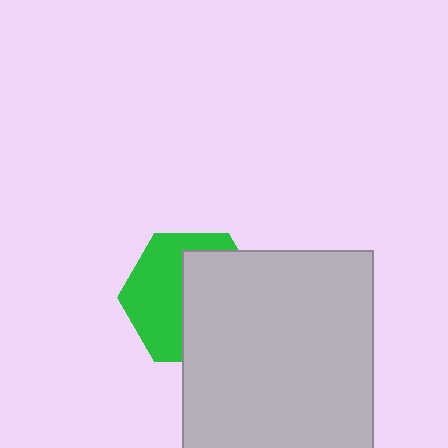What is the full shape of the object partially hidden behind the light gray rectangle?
The partially hidden object is a green hexagon.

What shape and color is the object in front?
The object in front is a light gray rectangle.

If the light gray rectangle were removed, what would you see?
You would see the complete green hexagon.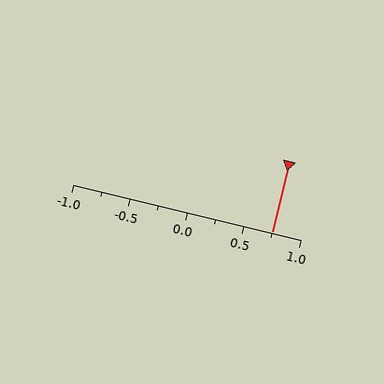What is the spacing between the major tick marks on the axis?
The major ticks are spaced 0.5 apart.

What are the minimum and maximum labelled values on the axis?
The axis runs from -1.0 to 1.0.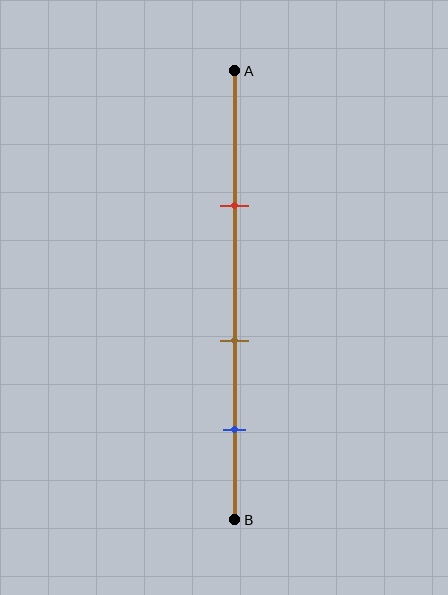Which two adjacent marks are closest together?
The brown and blue marks are the closest adjacent pair.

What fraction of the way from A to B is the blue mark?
The blue mark is approximately 80% (0.8) of the way from A to B.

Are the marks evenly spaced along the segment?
Yes, the marks are approximately evenly spaced.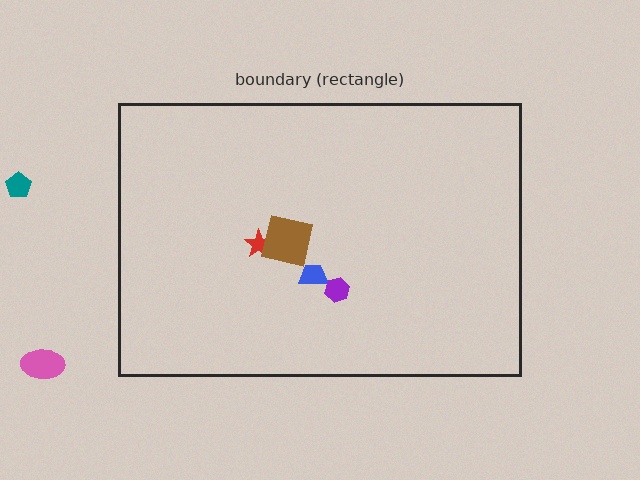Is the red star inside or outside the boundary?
Inside.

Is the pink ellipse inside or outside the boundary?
Outside.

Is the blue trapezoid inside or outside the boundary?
Inside.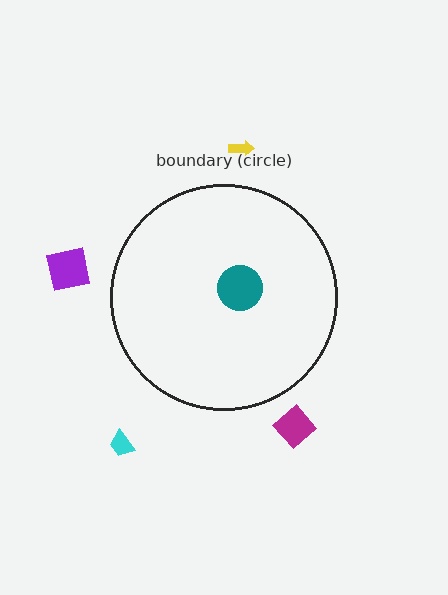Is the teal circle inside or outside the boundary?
Inside.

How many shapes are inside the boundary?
1 inside, 4 outside.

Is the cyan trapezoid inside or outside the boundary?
Outside.